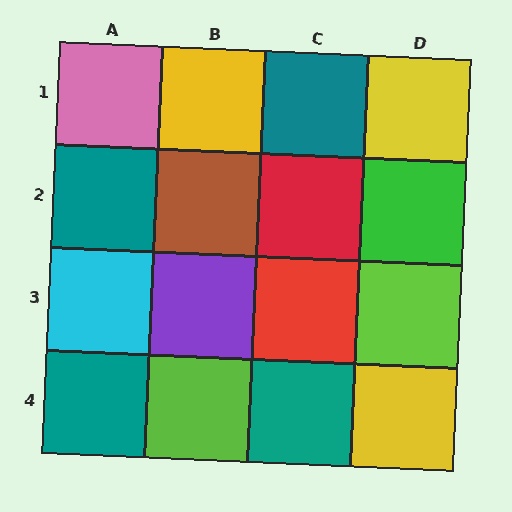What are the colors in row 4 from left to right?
Teal, lime, teal, yellow.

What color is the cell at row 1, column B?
Yellow.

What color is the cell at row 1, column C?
Teal.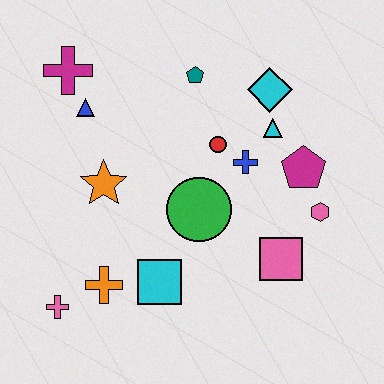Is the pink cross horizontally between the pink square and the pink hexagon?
No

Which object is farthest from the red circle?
The pink cross is farthest from the red circle.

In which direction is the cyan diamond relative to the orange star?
The cyan diamond is to the right of the orange star.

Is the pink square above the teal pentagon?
No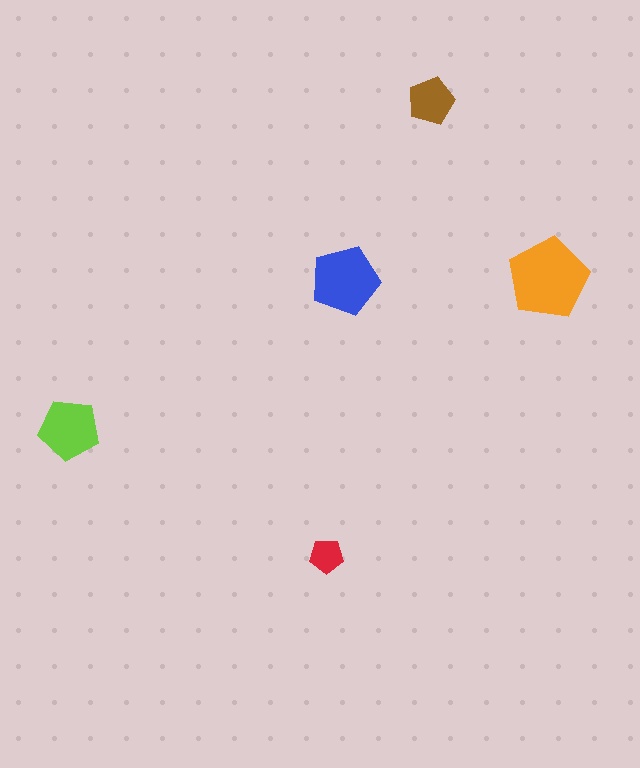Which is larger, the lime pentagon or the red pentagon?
The lime one.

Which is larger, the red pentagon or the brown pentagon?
The brown one.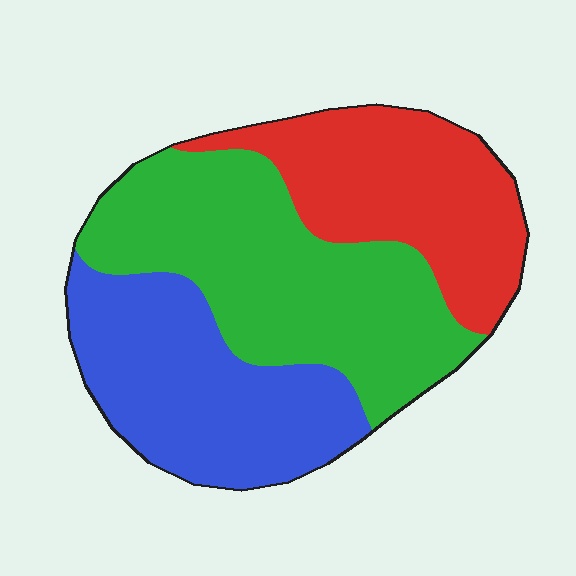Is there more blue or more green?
Green.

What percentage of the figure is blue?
Blue takes up about one third (1/3) of the figure.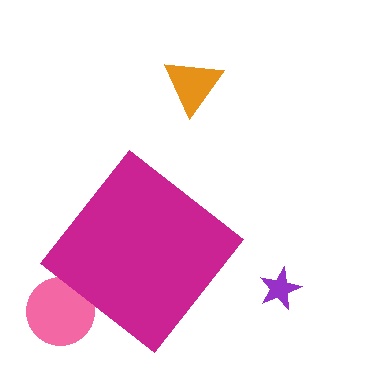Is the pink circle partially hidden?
Yes, the pink circle is partially hidden behind the magenta diamond.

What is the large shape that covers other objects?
A magenta diamond.